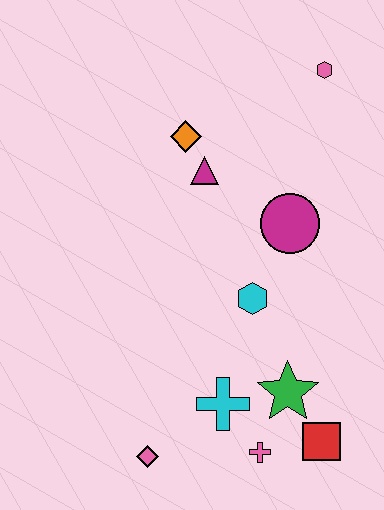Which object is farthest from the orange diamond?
The red square is farthest from the orange diamond.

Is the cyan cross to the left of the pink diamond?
No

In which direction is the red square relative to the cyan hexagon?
The red square is below the cyan hexagon.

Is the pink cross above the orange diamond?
No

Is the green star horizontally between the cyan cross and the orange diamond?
No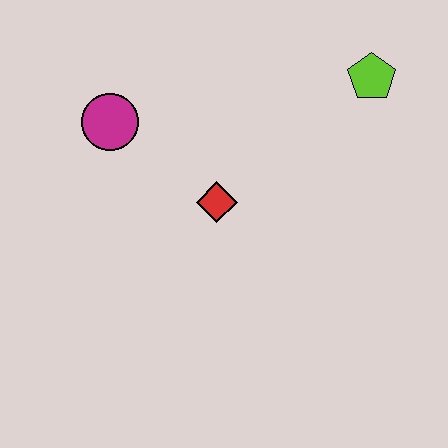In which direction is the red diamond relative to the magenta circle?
The red diamond is to the right of the magenta circle.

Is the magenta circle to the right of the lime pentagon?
No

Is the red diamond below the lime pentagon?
Yes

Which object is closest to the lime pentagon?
The red diamond is closest to the lime pentagon.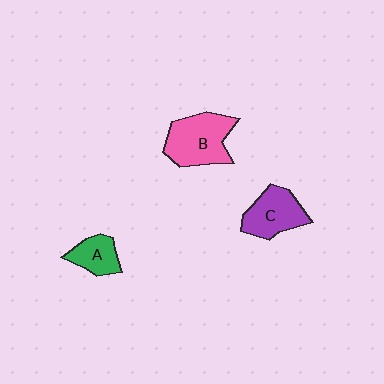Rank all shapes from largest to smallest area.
From largest to smallest: B (pink), C (purple), A (green).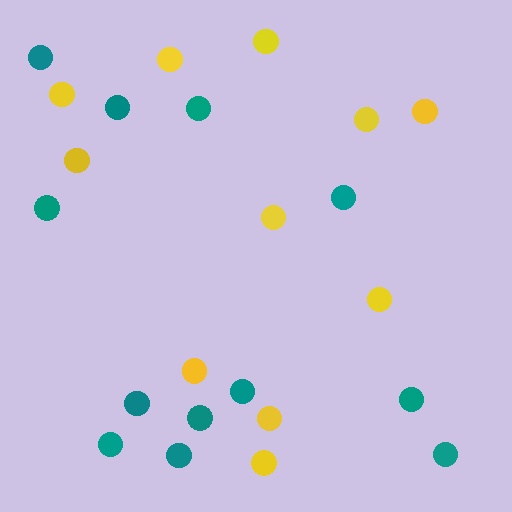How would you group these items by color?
There are 2 groups: one group of teal circles (12) and one group of yellow circles (11).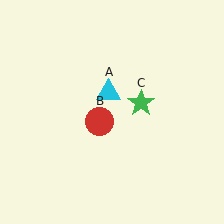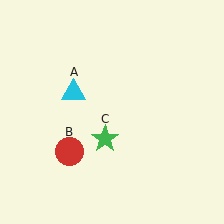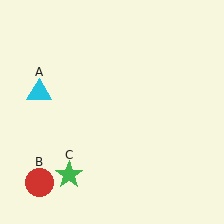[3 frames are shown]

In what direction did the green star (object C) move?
The green star (object C) moved down and to the left.